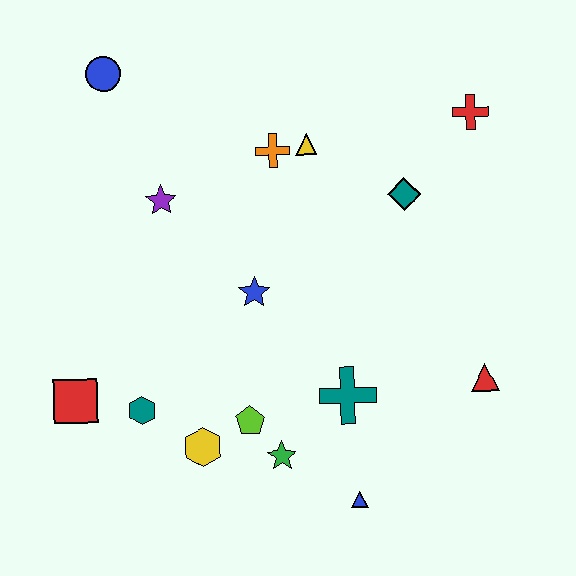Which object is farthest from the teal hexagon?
The red cross is farthest from the teal hexagon.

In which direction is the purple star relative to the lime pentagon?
The purple star is above the lime pentagon.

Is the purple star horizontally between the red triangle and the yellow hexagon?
No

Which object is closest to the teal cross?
The green star is closest to the teal cross.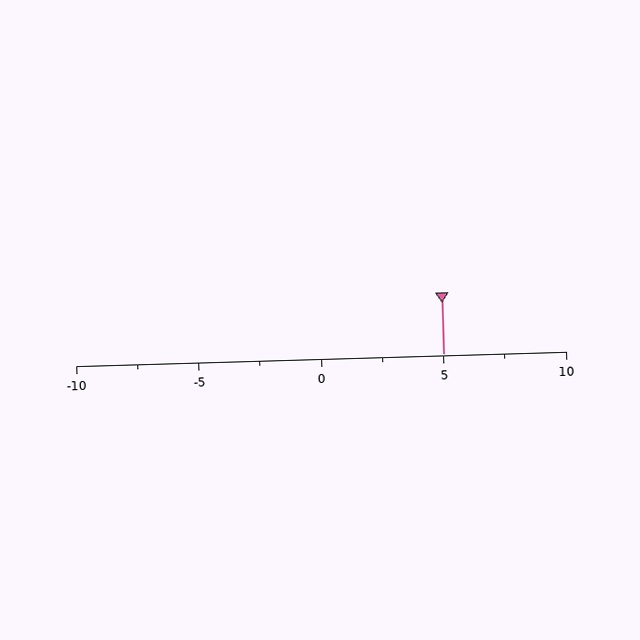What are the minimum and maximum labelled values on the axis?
The axis runs from -10 to 10.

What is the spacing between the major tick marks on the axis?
The major ticks are spaced 5 apart.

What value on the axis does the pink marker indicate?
The marker indicates approximately 5.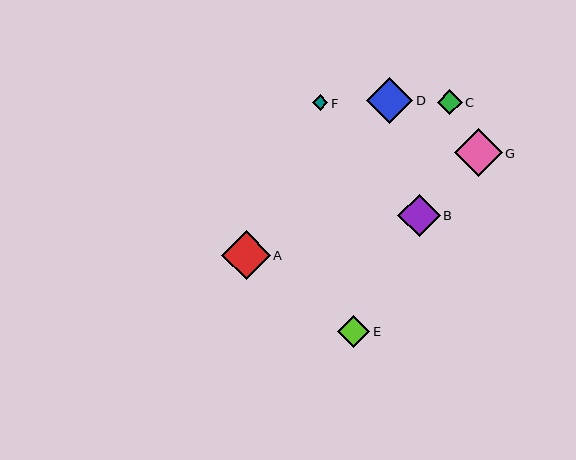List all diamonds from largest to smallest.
From largest to smallest: A, G, D, B, E, C, F.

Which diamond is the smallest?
Diamond F is the smallest with a size of approximately 16 pixels.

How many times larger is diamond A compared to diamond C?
Diamond A is approximately 2.0 times the size of diamond C.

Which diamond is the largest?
Diamond A is the largest with a size of approximately 48 pixels.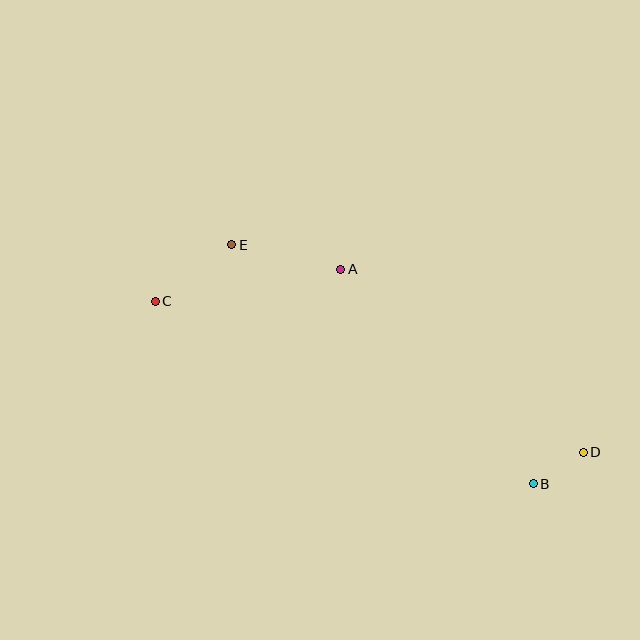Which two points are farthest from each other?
Points C and D are farthest from each other.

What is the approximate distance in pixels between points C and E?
The distance between C and E is approximately 95 pixels.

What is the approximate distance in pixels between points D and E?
The distance between D and E is approximately 408 pixels.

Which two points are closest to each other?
Points B and D are closest to each other.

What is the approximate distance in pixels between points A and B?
The distance between A and B is approximately 288 pixels.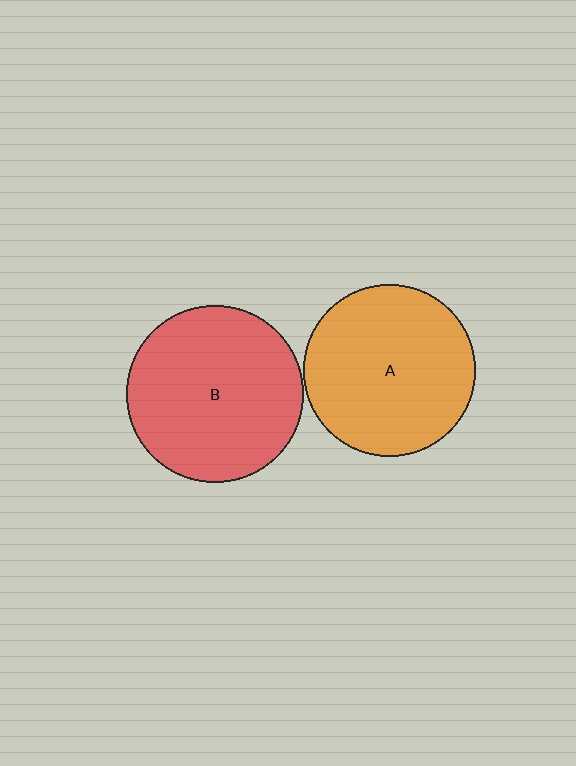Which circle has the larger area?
Circle B (red).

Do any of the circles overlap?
No, none of the circles overlap.